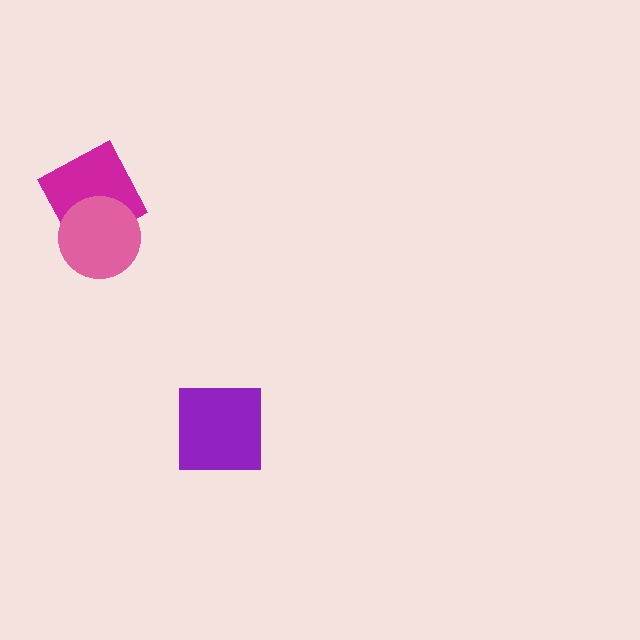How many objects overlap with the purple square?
0 objects overlap with the purple square.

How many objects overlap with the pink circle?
1 object overlaps with the pink circle.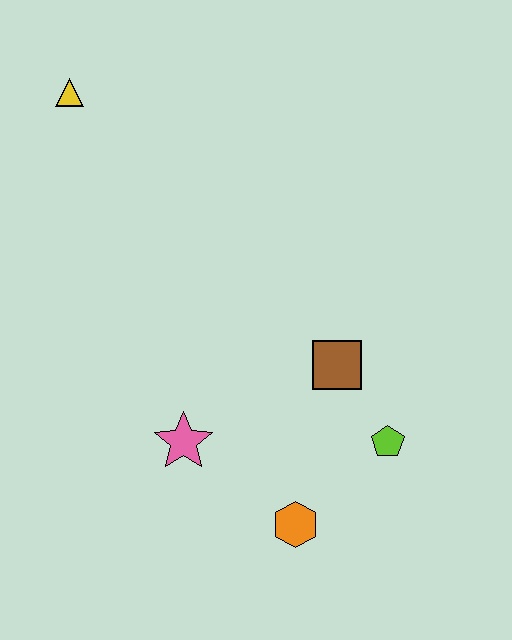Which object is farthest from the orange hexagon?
The yellow triangle is farthest from the orange hexagon.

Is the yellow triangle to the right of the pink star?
No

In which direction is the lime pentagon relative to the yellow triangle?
The lime pentagon is below the yellow triangle.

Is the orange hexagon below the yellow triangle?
Yes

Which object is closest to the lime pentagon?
The brown square is closest to the lime pentagon.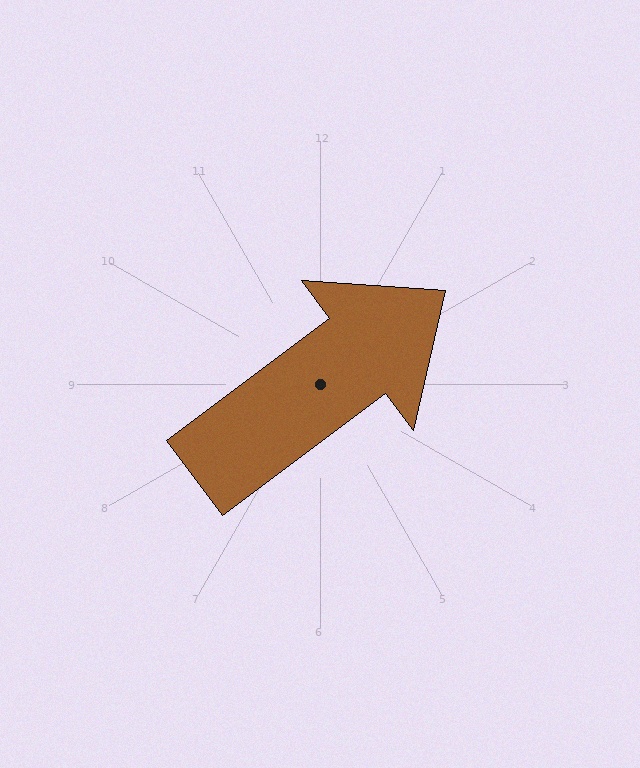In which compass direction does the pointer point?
Northeast.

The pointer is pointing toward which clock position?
Roughly 2 o'clock.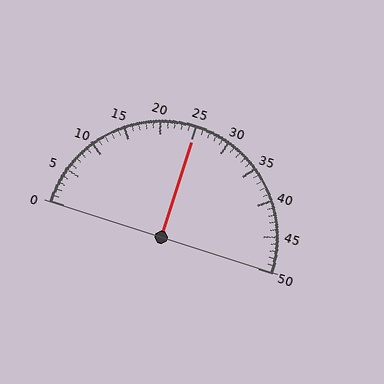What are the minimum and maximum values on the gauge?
The gauge ranges from 0 to 50.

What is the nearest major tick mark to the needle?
The nearest major tick mark is 25.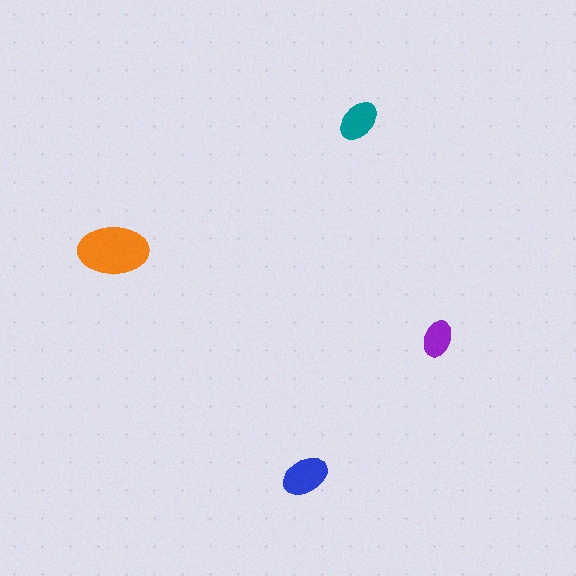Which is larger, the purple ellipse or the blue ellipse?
The blue one.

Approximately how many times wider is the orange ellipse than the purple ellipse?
About 2 times wider.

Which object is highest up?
The teal ellipse is topmost.